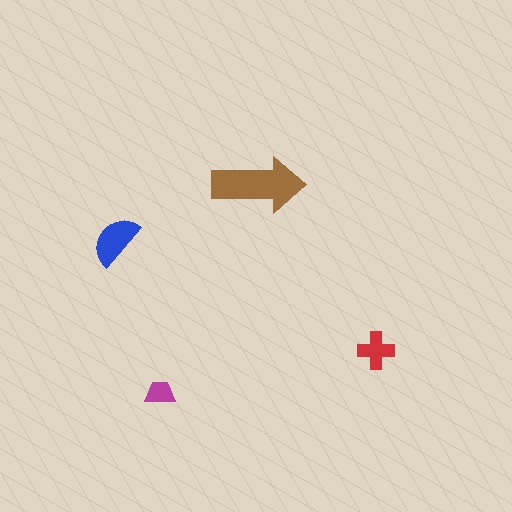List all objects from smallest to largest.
The magenta trapezoid, the red cross, the blue semicircle, the brown arrow.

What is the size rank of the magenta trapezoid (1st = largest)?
4th.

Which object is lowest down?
The magenta trapezoid is bottommost.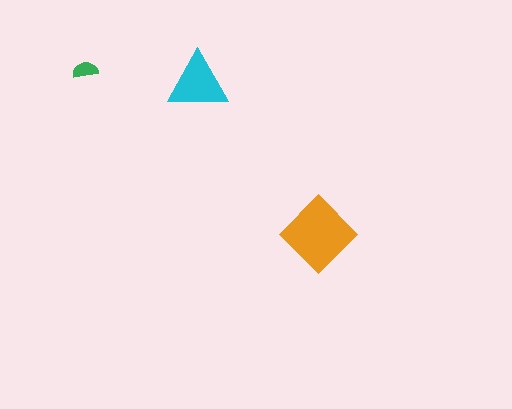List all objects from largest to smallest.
The orange diamond, the cyan triangle, the green semicircle.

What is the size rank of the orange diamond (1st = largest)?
1st.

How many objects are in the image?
There are 3 objects in the image.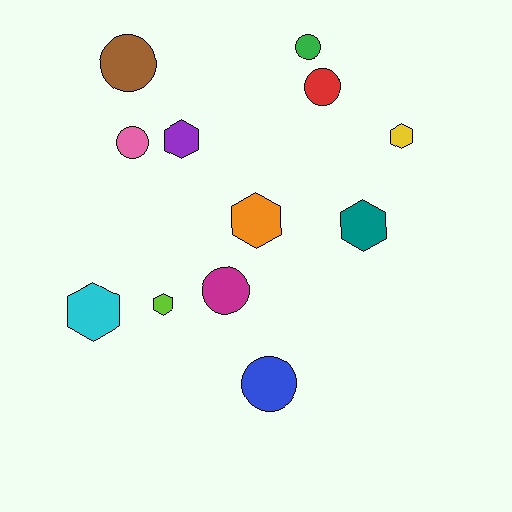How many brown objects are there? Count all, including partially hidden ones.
There is 1 brown object.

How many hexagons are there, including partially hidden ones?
There are 6 hexagons.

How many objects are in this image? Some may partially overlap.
There are 12 objects.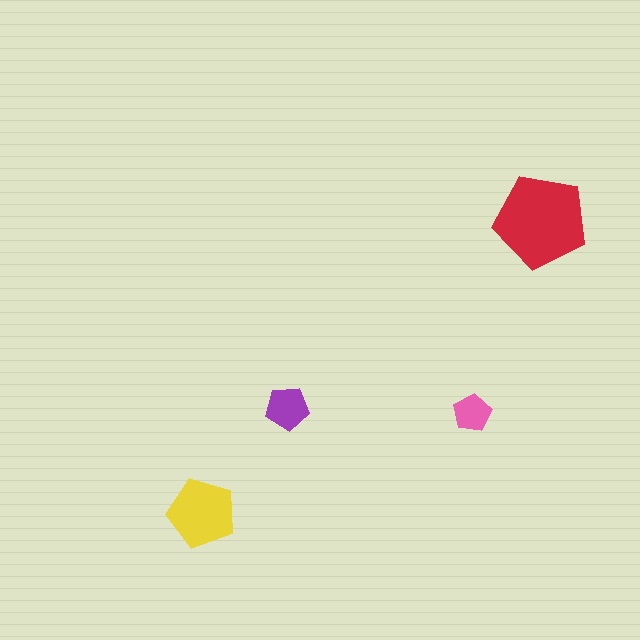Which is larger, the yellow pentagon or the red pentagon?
The red one.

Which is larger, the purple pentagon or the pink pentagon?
The purple one.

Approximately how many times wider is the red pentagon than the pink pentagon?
About 2.5 times wider.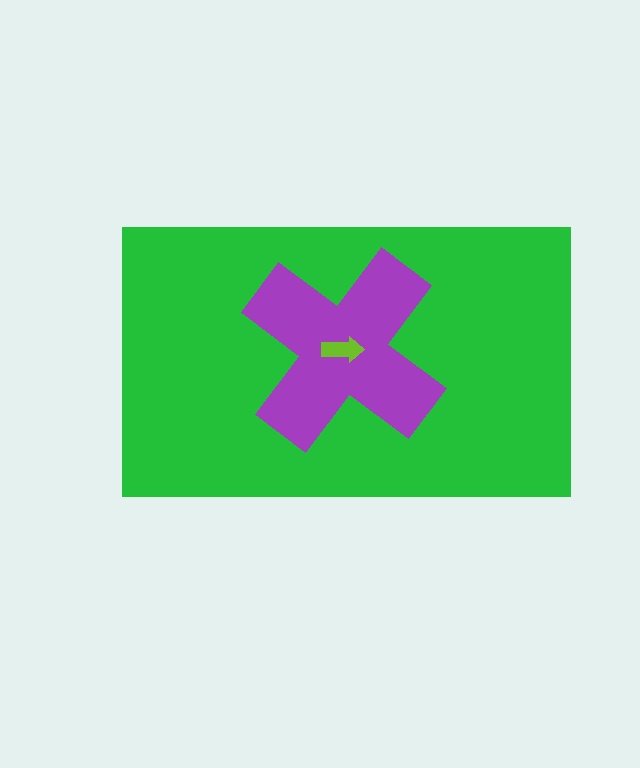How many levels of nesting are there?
3.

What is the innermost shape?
The lime arrow.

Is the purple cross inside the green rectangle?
Yes.